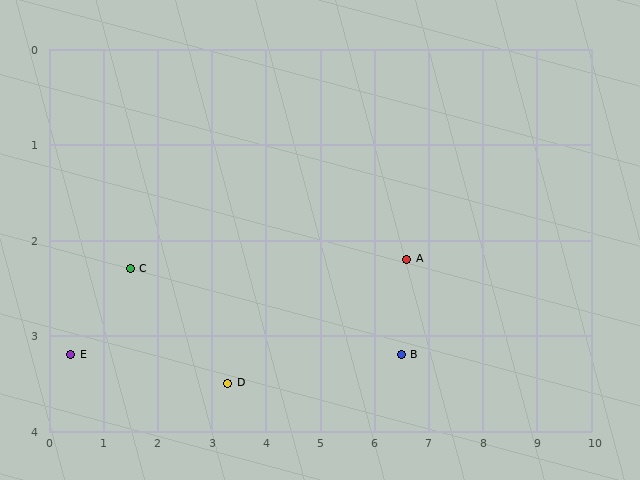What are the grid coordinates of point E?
Point E is at approximately (0.4, 3.2).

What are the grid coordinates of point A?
Point A is at approximately (6.6, 2.2).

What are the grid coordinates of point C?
Point C is at approximately (1.5, 2.3).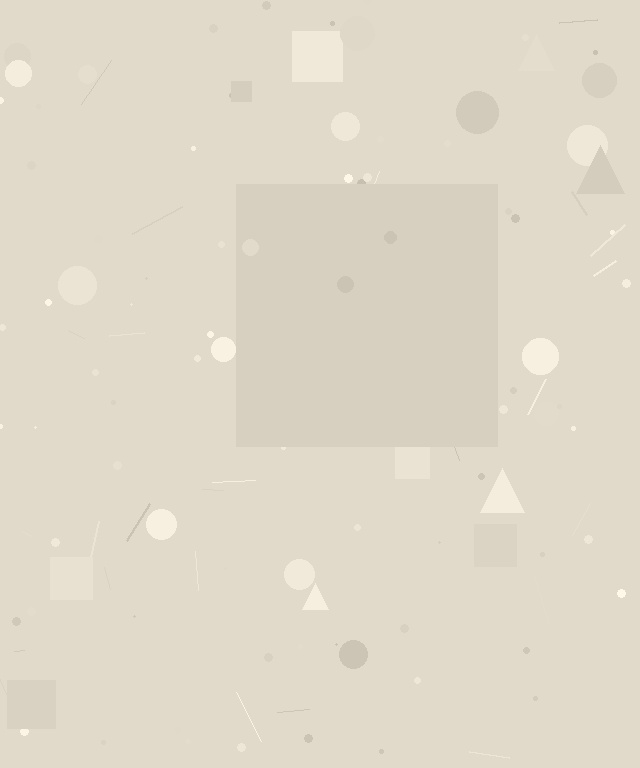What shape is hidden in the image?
A square is hidden in the image.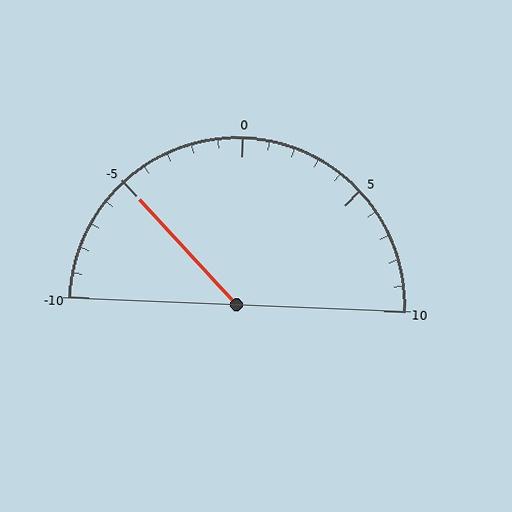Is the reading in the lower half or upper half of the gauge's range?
The reading is in the lower half of the range (-10 to 10).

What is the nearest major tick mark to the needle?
The nearest major tick mark is -5.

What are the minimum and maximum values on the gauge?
The gauge ranges from -10 to 10.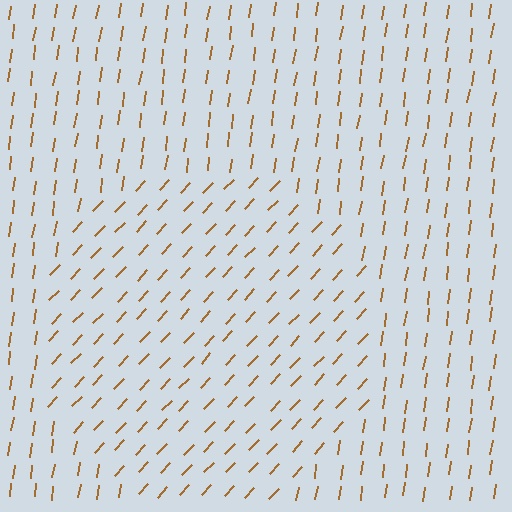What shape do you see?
I see a circle.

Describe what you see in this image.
The image is filled with small brown line segments. A circle region in the image has lines oriented differently from the surrounding lines, creating a visible texture boundary.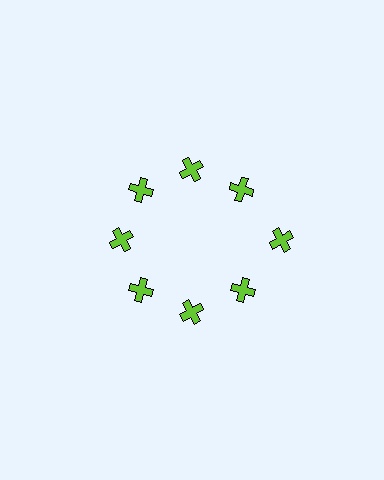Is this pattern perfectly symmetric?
No. The 8 lime crosses are arranged in a ring, but one element near the 3 o'clock position is pushed outward from the center, breaking the 8-fold rotational symmetry.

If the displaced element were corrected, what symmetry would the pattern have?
It would have 8-fold rotational symmetry — the pattern would map onto itself every 45 degrees.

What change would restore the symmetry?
The symmetry would be restored by moving it inward, back onto the ring so that all 8 crosses sit at equal angles and equal distance from the center.